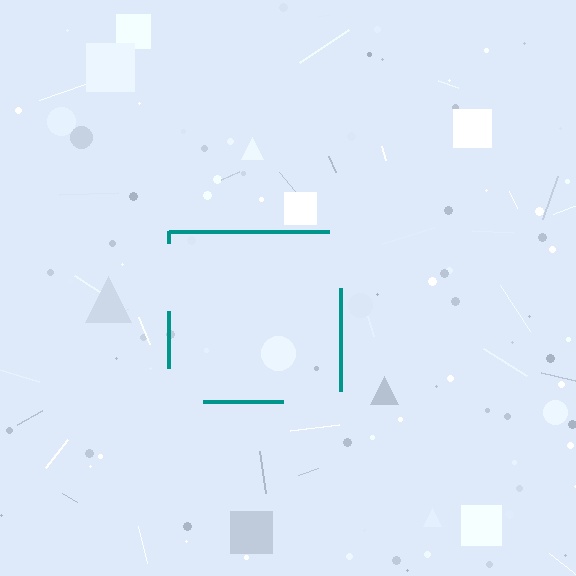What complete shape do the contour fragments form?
The contour fragments form a square.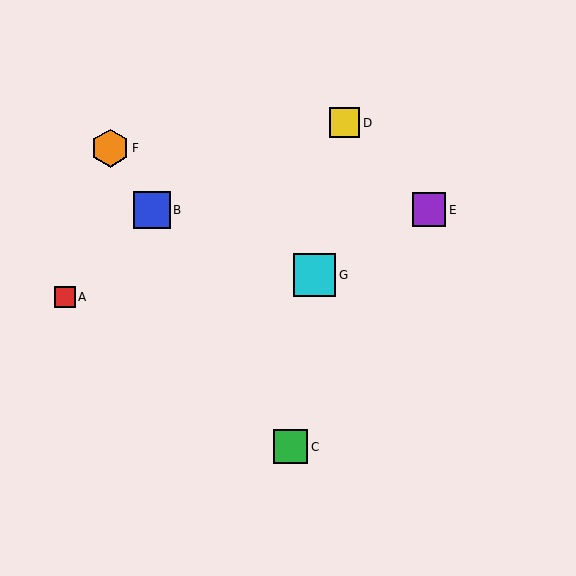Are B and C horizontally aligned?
No, B is at y≈210 and C is at y≈447.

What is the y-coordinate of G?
Object G is at y≈275.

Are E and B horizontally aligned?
Yes, both are at y≈210.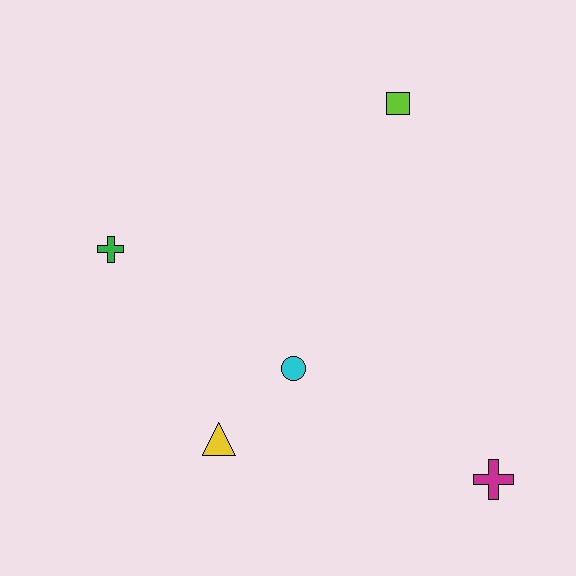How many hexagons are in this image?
There are no hexagons.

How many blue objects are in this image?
There are no blue objects.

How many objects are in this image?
There are 5 objects.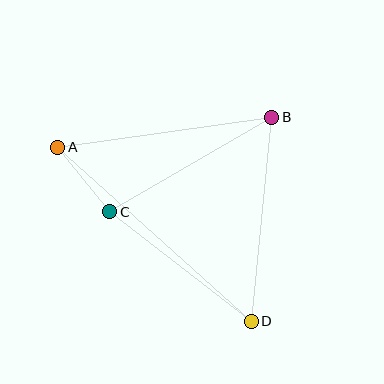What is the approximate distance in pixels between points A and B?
The distance between A and B is approximately 216 pixels.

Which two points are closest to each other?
Points A and C are closest to each other.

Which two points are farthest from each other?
Points A and D are farthest from each other.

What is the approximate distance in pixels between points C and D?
The distance between C and D is approximately 179 pixels.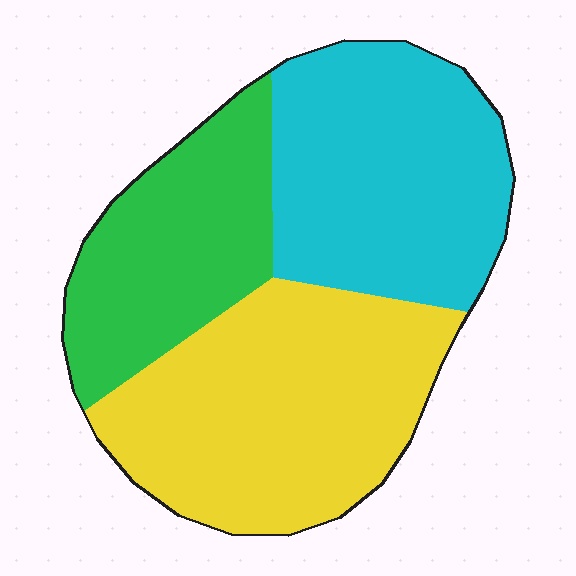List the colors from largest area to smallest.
From largest to smallest: yellow, cyan, green.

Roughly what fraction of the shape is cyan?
Cyan takes up about one third (1/3) of the shape.